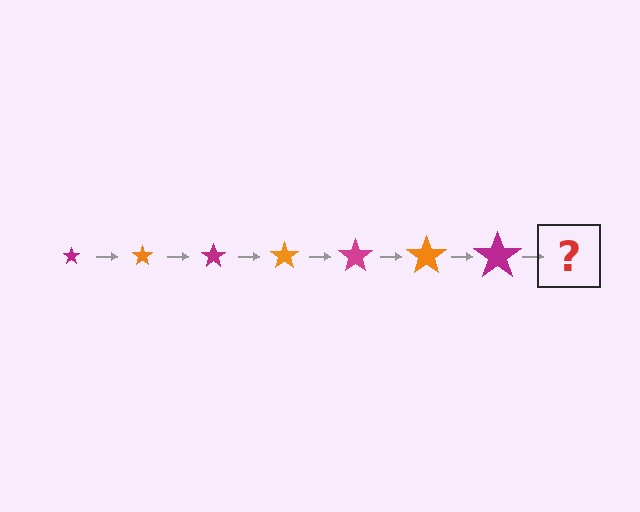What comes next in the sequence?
The next element should be an orange star, larger than the previous one.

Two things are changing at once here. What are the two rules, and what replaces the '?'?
The two rules are that the star grows larger each step and the color cycles through magenta and orange. The '?' should be an orange star, larger than the previous one.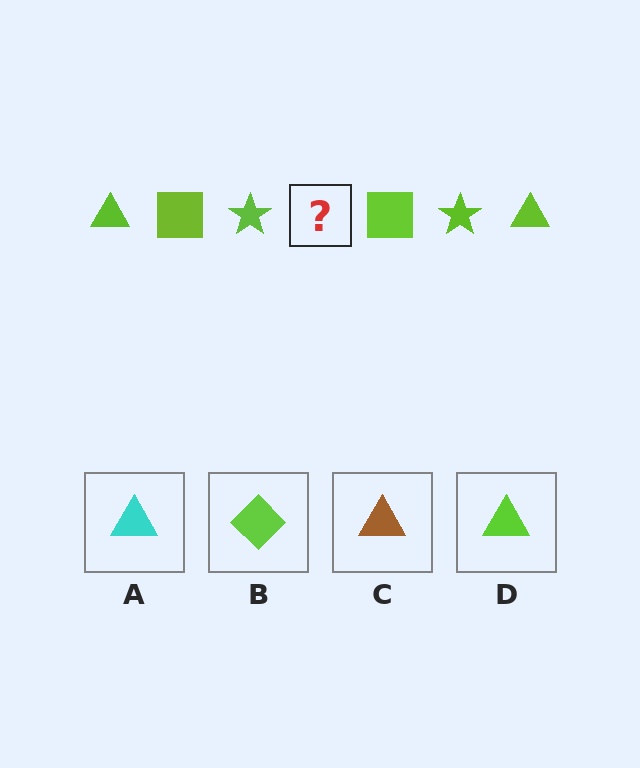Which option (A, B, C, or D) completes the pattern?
D.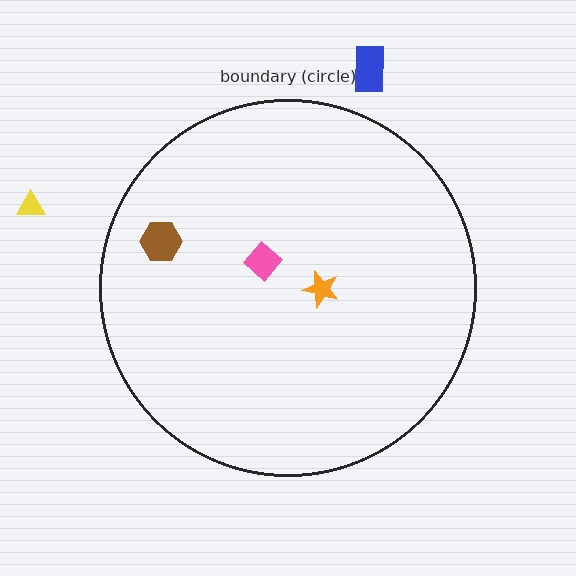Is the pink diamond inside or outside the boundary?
Inside.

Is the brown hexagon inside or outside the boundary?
Inside.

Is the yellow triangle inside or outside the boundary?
Outside.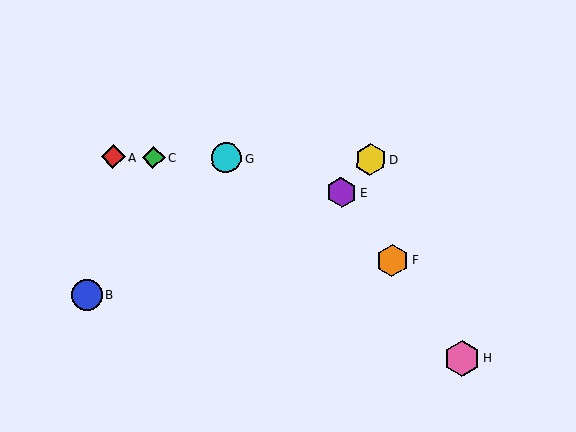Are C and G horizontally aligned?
Yes, both are at y≈157.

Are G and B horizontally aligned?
No, G is at y≈158 and B is at y≈295.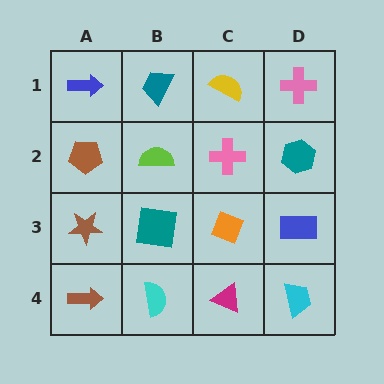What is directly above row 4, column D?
A blue rectangle.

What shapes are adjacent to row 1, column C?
A pink cross (row 2, column C), a teal trapezoid (row 1, column B), a pink cross (row 1, column D).